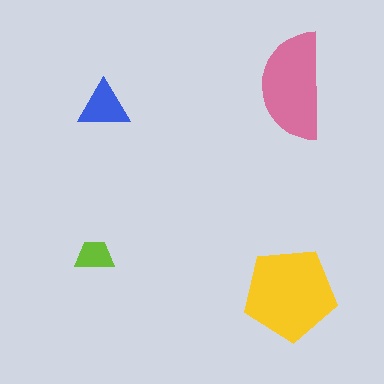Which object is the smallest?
The lime trapezoid.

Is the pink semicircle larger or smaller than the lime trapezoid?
Larger.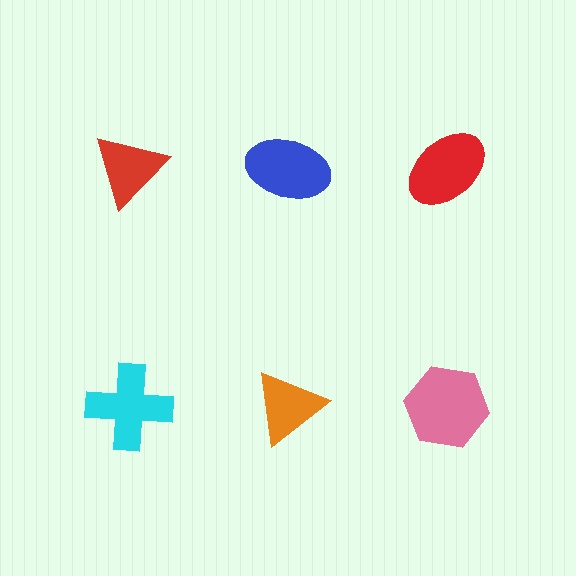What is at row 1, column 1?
A red triangle.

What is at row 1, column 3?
A red ellipse.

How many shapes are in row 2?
3 shapes.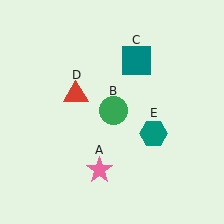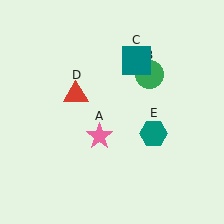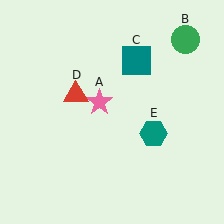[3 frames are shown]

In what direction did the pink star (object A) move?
The pink star (object A) moved up.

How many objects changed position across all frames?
2 objects changed position: pink star (object A), green circle (object B).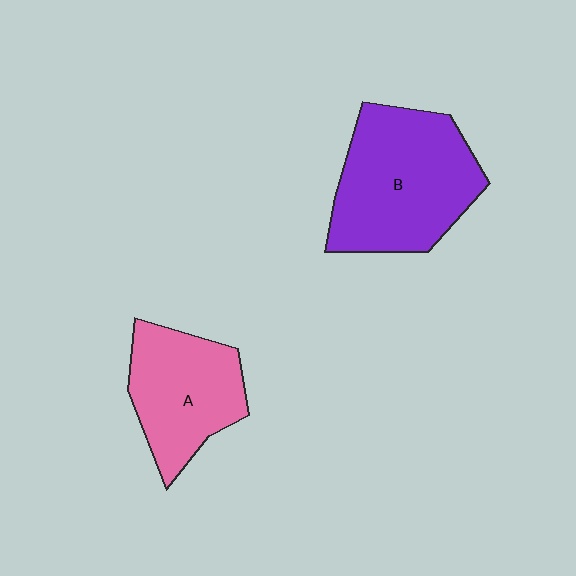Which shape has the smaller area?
Shape A (pink).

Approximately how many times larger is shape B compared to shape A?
Approximately 1.4 times.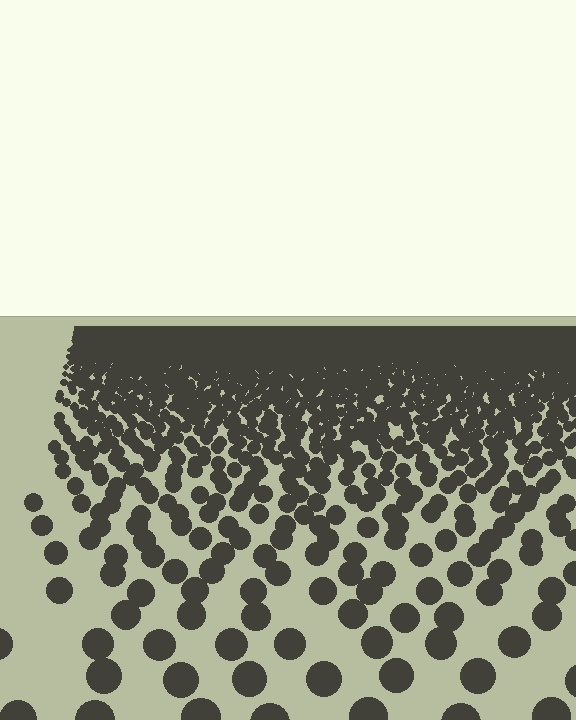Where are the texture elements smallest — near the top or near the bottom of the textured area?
Near the top.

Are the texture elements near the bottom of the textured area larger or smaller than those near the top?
Larger. Near the bottom, elements are closer to the viewer and appear at a bigger on-screen size.